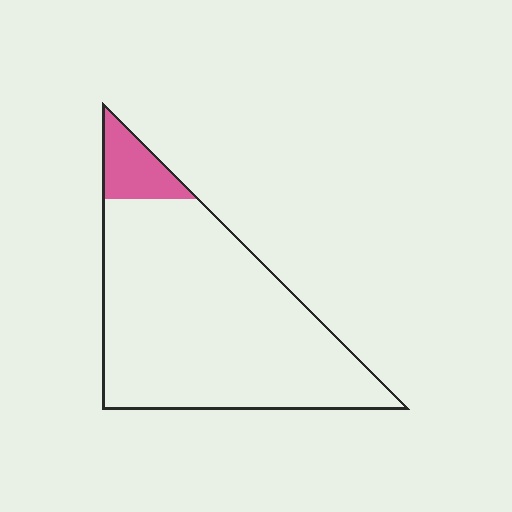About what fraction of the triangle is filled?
About one tenth (1/10).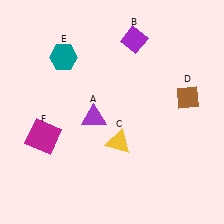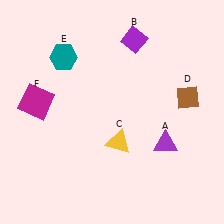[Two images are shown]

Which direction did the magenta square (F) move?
The magenta square (F) moved up.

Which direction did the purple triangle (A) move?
The purple triangle (A) moved right.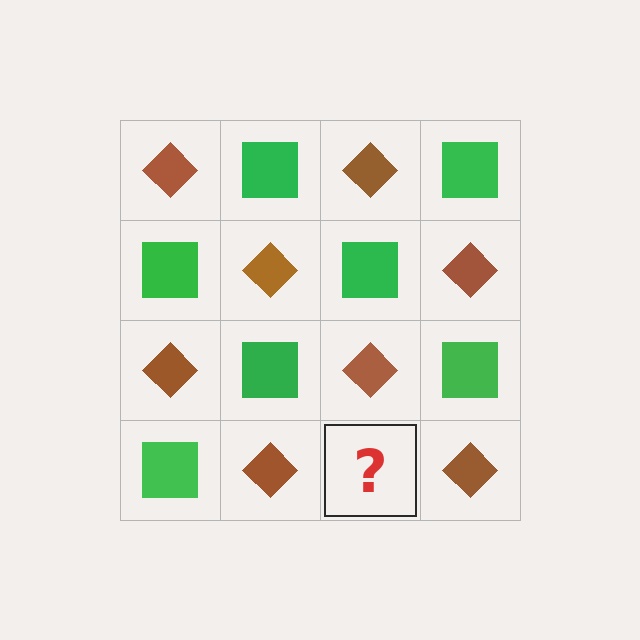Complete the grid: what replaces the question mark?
The question mark should be replaced with a green square.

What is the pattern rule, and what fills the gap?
The rule is that it alternates brown diamond and green square in a checkerboard pattern. The gap should be filled with a green square.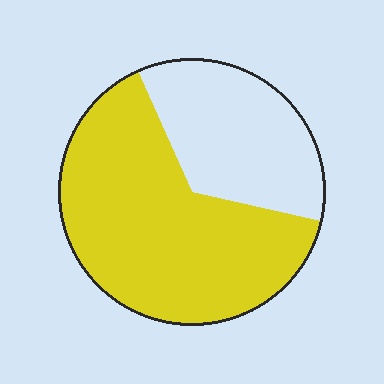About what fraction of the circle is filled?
About two thirds (2/3).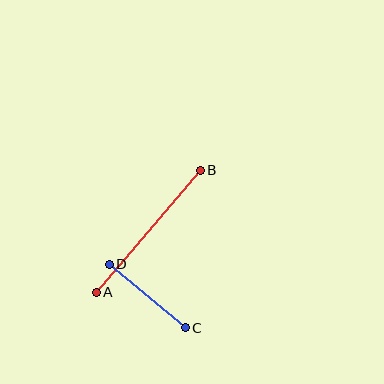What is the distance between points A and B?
The distance is approximately 161 pixels.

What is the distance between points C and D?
The distance is approximately 99 pixels.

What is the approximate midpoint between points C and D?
The midpoint is at approximately (147, 296) pixels.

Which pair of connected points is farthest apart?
Points A and B are farthest apart.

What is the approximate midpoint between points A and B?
The midpoint is at approximately (148, 231) pixels.